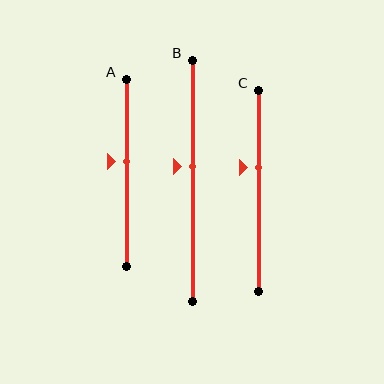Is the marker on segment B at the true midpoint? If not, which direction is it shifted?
No, the marker on segment B is shifted upward by about 6% of the segment length.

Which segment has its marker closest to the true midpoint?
Segment B has its marker closest to the true midpoint.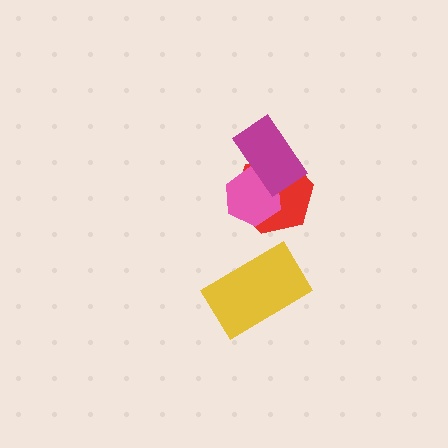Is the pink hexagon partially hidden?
Yes, it is partially covered by another shape.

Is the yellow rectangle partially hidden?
No, no other shape covers it.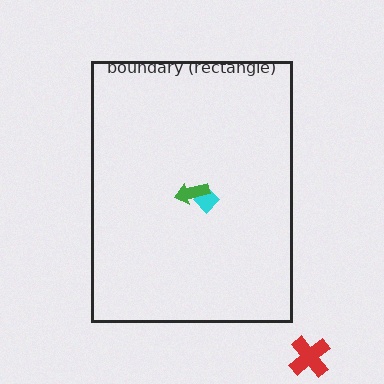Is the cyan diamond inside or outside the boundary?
Inside.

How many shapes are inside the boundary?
2 inside, 1 outside.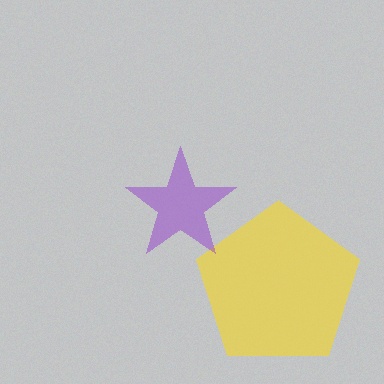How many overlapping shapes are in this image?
There are 2 overlapping shapes in the image.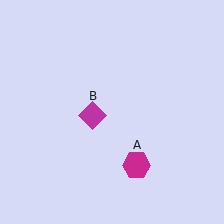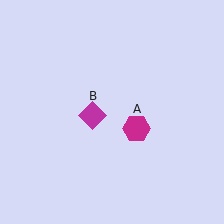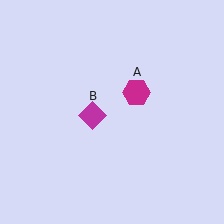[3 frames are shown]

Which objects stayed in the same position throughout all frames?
Magenta diamond (object B) remained stationary.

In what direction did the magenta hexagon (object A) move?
The magenta hexagon (object A) moved up.